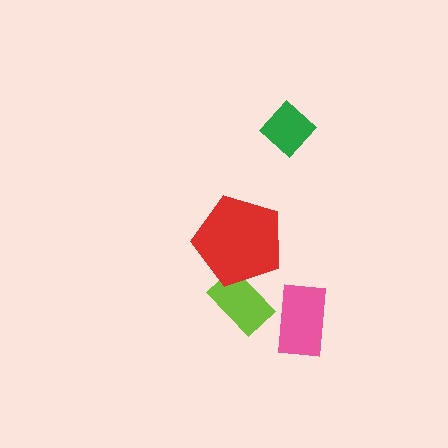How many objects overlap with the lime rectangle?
1 object overlaps with the lime rectangle.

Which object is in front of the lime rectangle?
The red pentagon is in front of the lime rectangle.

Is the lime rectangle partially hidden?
Yes, it is partially covered by another shape.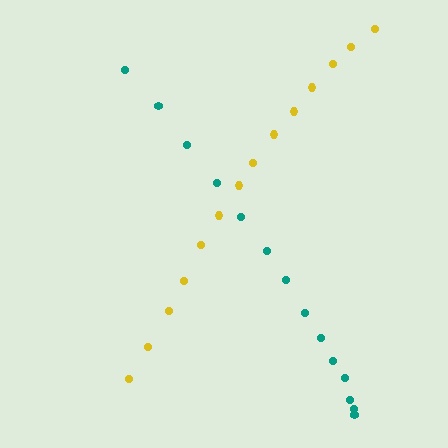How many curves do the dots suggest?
There are 2 distinct paths.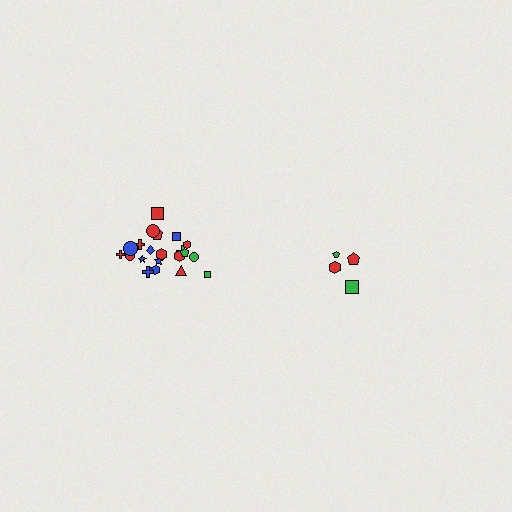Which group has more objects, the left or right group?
The left group.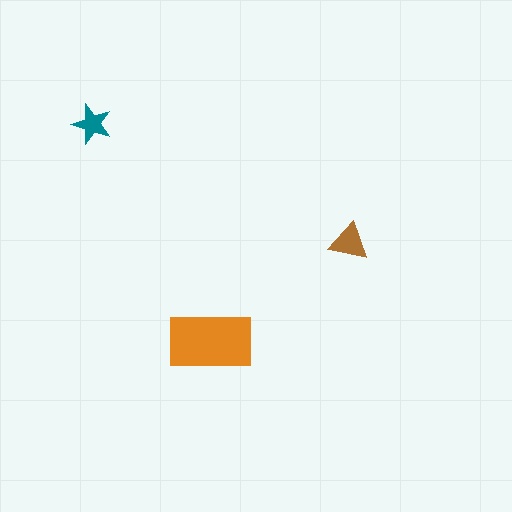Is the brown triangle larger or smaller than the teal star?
Larger.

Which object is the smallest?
The teal star.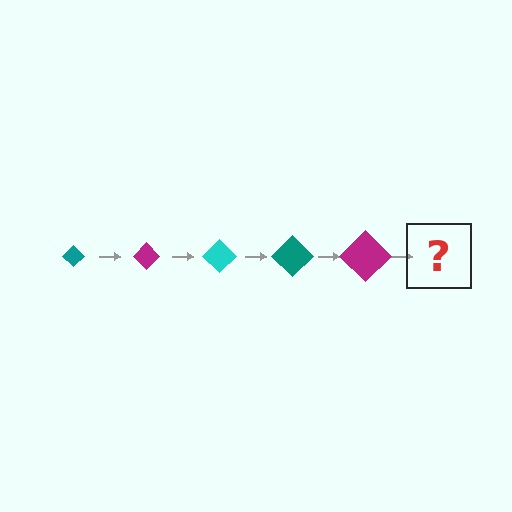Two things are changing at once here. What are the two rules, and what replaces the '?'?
The two rules are that the diamond grows larger each step and the color cycles through teal, magenta, and cyan. The '?' should be a cyan diamond, larger than the previous one.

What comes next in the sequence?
The next element should be a cyan diamond, larger than the previous one.